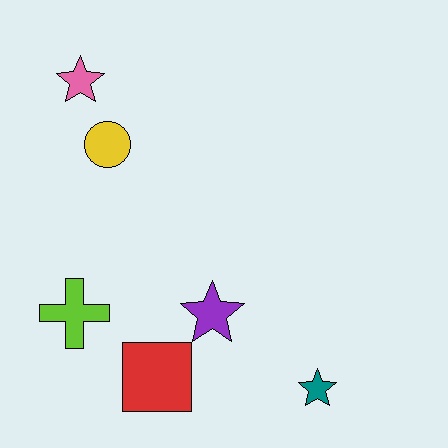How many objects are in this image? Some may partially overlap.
There are 6 objects.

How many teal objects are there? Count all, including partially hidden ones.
There is 1 teal object.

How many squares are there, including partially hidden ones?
There is 1 square.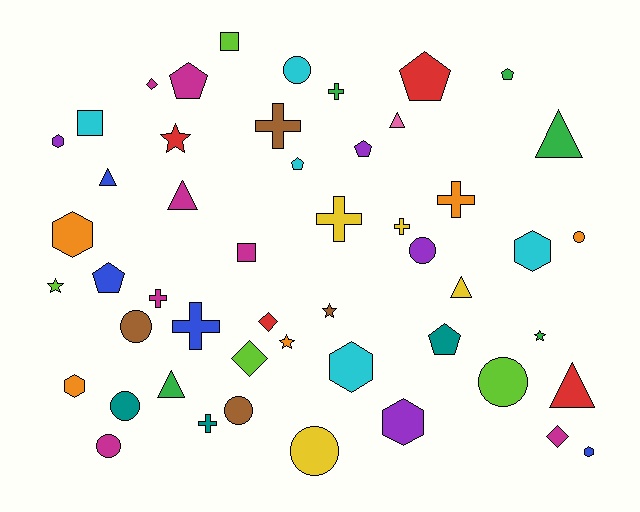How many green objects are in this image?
There are 5 green objects.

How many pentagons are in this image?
There are 7 pentagons.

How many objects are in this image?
There are 50 objects.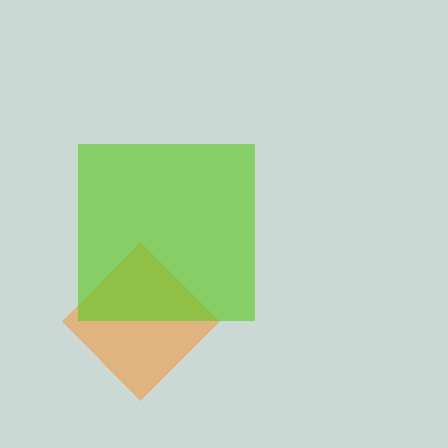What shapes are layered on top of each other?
The layered shapes are: an orange diamond, a lime square.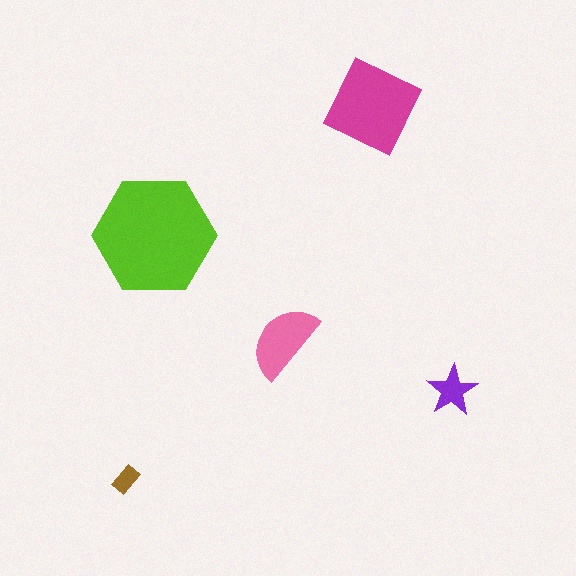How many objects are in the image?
There are 5 objects in the image.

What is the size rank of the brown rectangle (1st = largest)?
5th.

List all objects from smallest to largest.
The brown rectangle, the purple star, the pink semicircle, the magenta diamond, the lime hexagon.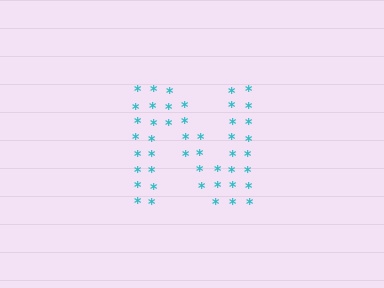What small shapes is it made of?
It is made of small asterisks.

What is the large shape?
The large shape is the letter N.